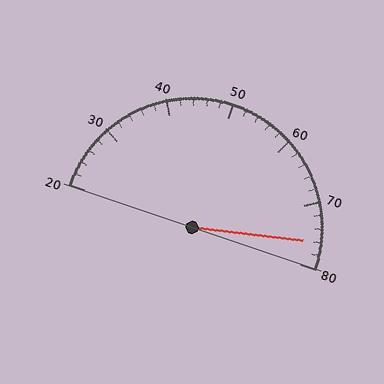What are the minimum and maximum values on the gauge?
The gauge ranges from 20 to 80.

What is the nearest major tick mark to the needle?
The nearest major tick mark is 80.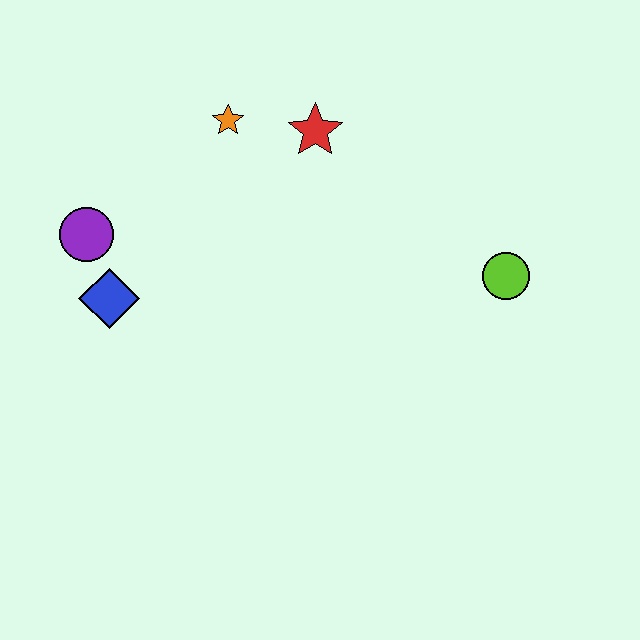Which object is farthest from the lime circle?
The purple circle is farthest from the lime circle.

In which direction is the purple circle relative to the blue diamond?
The purple circle is above the blue diamond.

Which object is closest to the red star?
The orange star is closest to the red star.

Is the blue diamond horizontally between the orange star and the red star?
No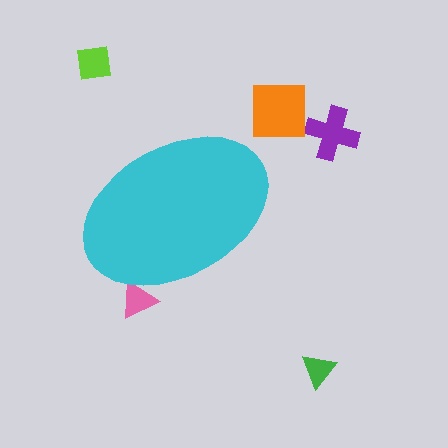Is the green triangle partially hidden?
No, the green triangle is fully visible.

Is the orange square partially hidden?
No, the orange square is fully visible.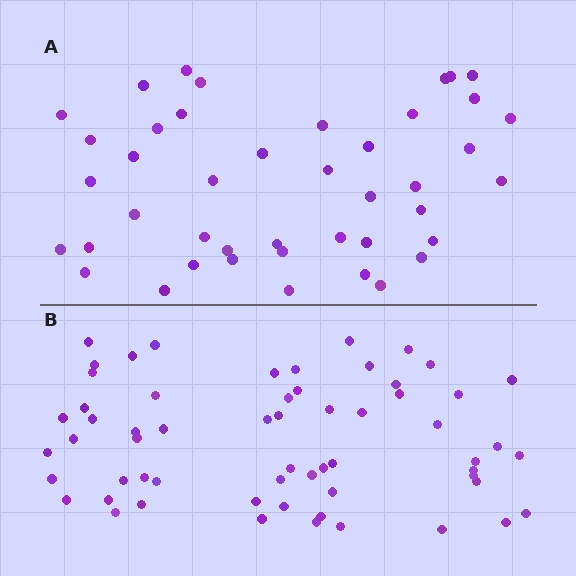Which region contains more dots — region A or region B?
Region B (the bottom region) has more dots.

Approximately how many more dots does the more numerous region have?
Region B has approximately 15 more dots than region A.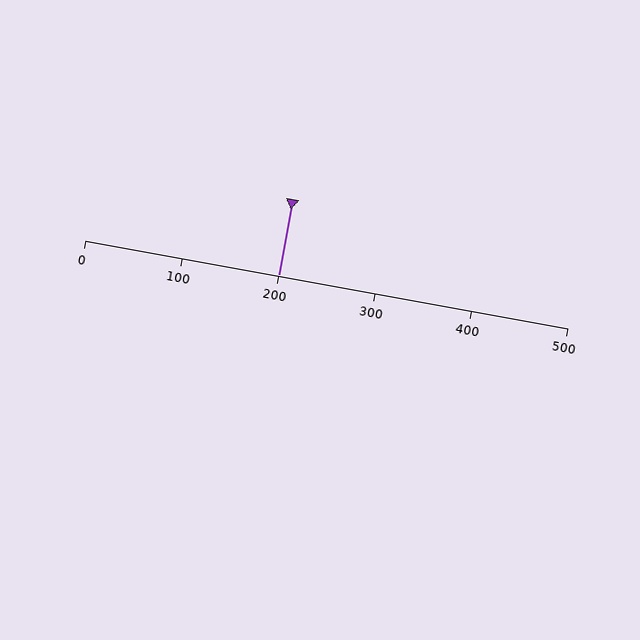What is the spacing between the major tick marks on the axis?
The major ticks are spaced 100 apart.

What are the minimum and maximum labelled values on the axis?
The axis runs from 0 to 500.